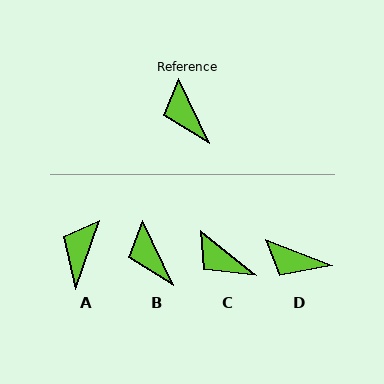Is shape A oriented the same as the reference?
No, it is off by about 45 degrees.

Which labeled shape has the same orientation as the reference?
B.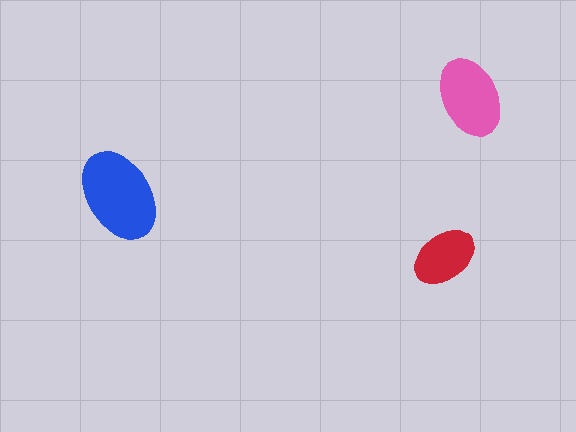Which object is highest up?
The pink ellipse is topmost.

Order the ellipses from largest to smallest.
the blue one, the pink one, the red one.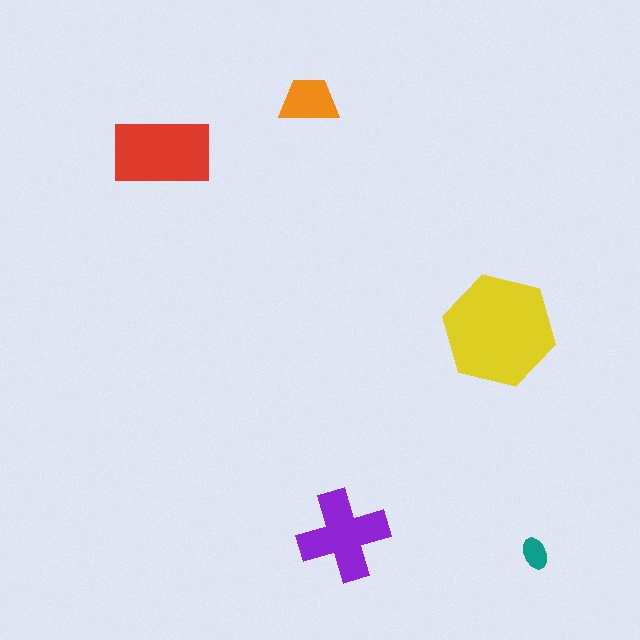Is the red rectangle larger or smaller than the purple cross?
Larger.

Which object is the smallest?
The teal ellipse.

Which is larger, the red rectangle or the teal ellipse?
The red rectangle.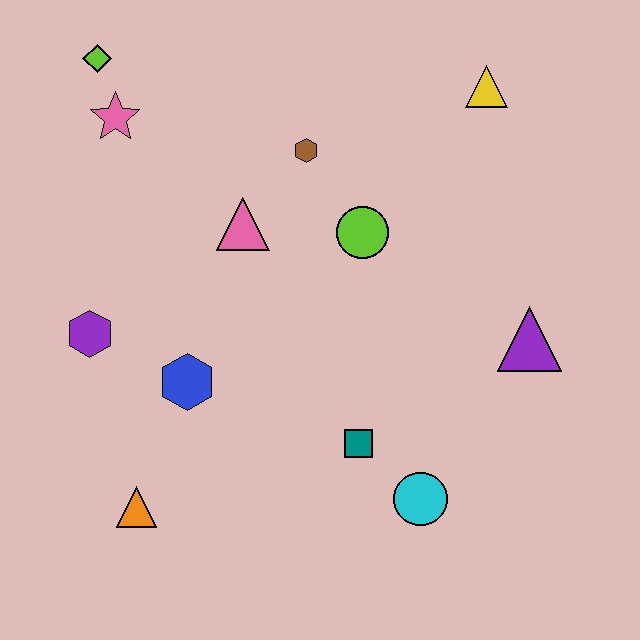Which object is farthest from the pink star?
The cyan circle is farthest from the pink star.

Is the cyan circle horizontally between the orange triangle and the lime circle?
No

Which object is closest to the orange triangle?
The blue hexagon is closest to the orange triangle.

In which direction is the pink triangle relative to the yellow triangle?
The pink triangle is to the left of the yellow triangle.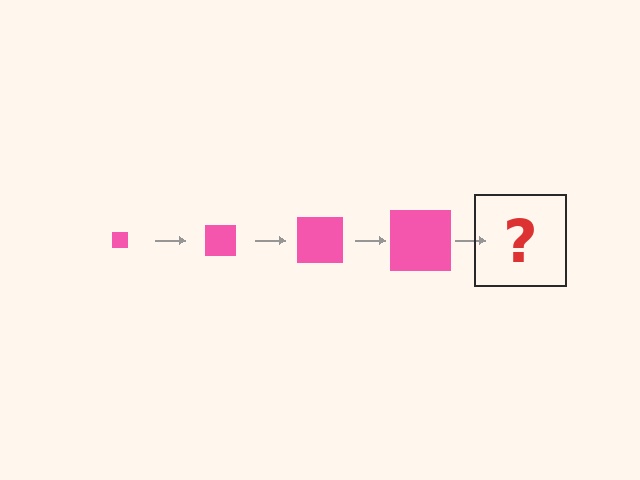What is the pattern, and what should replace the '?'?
The pattern is that the square gets progressively larger each step. The '?' should be a pink square, larger than the previous one.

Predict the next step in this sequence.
The next step is a pink square, larger than the previous one.